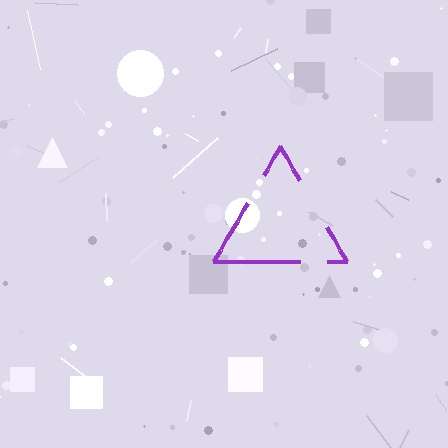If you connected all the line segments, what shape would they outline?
They would outline a triangle.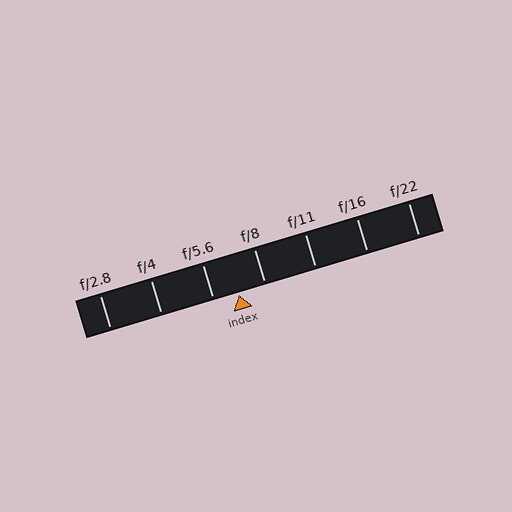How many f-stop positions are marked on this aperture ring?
There are 7 f-stop positions marked.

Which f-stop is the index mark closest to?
The index mark is closest to f/5.6.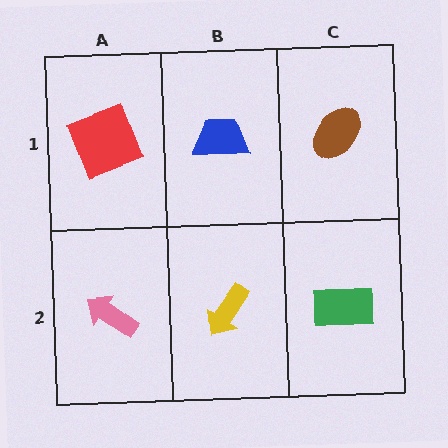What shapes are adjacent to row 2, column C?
A brown ellipse (row 1, column C), a yellow arrow (row 2, column B).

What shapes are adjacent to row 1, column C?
A green rectangle (row 2, column C), a blue trapezoid (row 1, column B).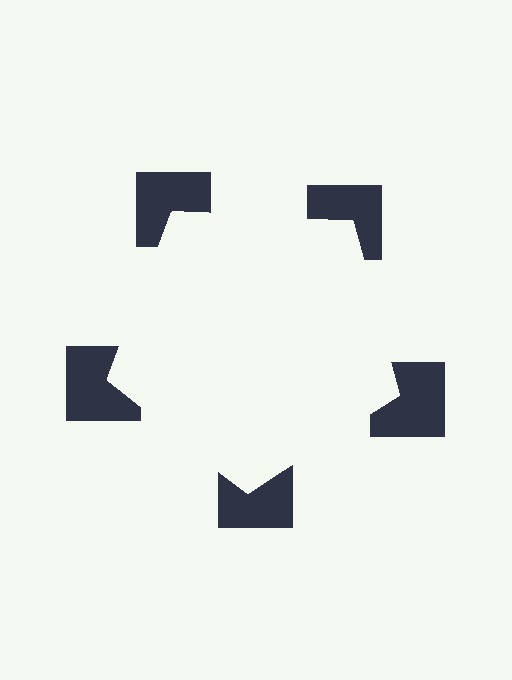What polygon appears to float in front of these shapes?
An illusory pentagon — its edges are inferred from the aligned wedge cuts in the notched squares, not physically drawn.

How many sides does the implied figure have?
5 sides.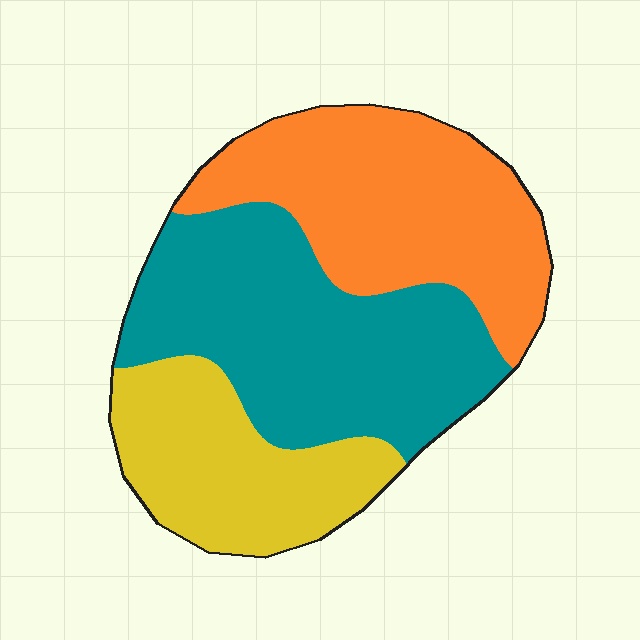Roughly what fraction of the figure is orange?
Orange takes up about one third (1/3) of the figure.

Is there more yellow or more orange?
Orange.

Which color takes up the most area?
Teal, at roughly 40%.